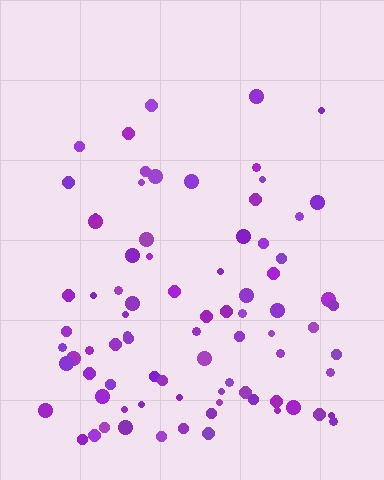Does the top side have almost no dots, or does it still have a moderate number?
Still a moderate number, just noticeably fewer than the bottom.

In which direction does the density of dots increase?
From top to bottom, with the bottom side densest.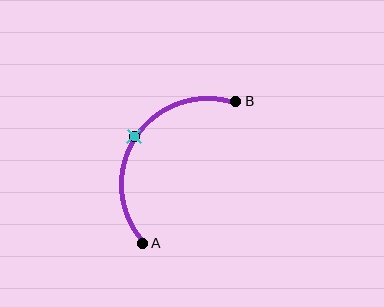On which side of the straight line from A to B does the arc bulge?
The arc bulges to the left of the straight line connecting A and B.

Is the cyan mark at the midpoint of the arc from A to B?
Yes. The cyan mark lies on the arc at equal arc-length from both A and B — it is the arc midpoint.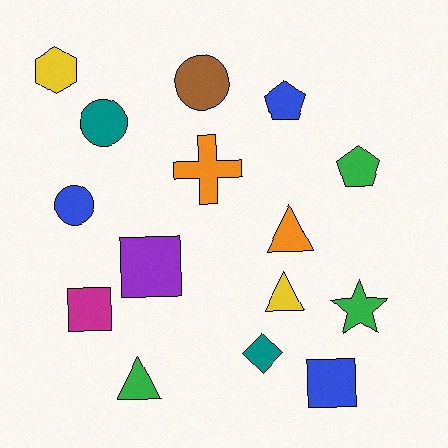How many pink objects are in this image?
There are no pink objects.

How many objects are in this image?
There are 15 objects.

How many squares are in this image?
There are 3 squares.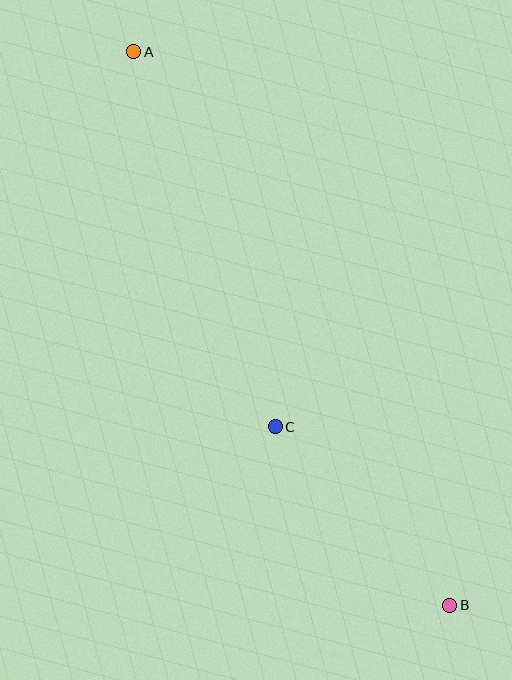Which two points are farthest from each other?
Points A and B are farthest from each other.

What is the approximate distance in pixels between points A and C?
The distance between A and C is approximately 400 pixels.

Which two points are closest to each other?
Points B and C are closest to each other.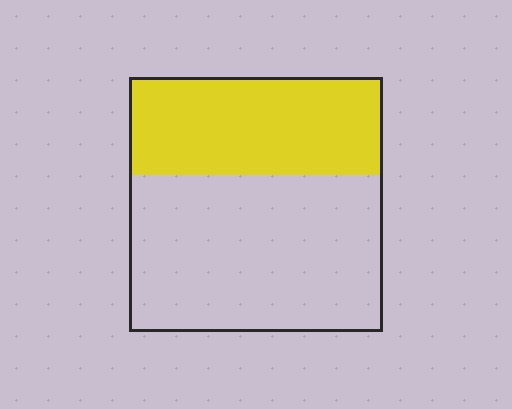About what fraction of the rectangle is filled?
About three eighths (3/8).